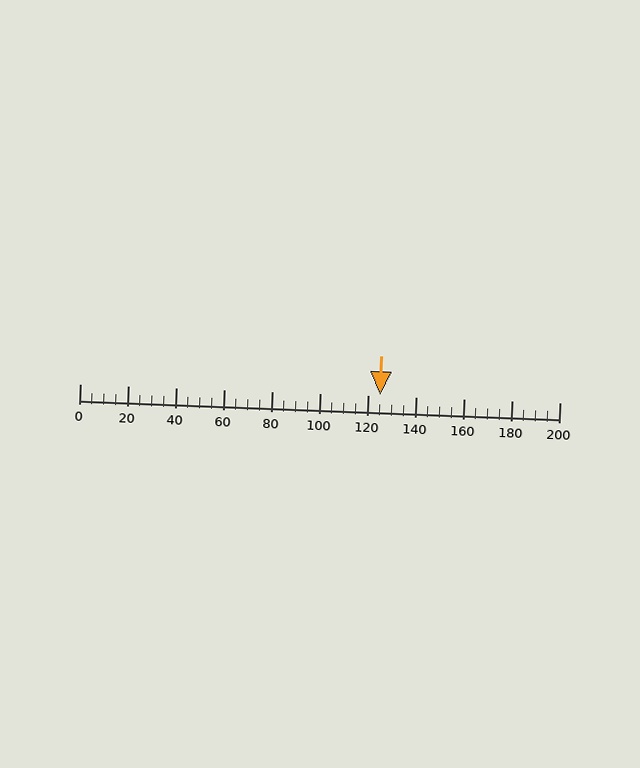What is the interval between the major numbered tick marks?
The major tick marks are spaced 20 units apart.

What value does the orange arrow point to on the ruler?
The orange arrow points to approximately 125.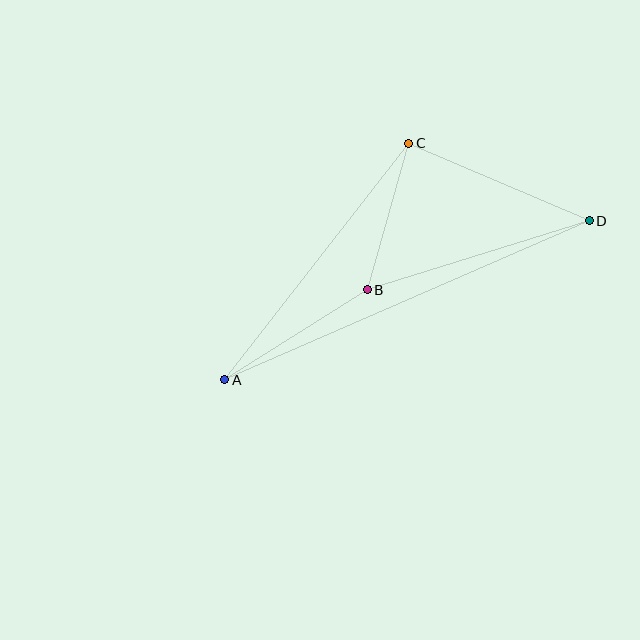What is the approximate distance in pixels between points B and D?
The distance between B and D is approximately 233 pixels.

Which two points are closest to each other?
Points B and C are closest to each other.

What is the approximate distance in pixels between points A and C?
The distance between A and C is approximately 300 pixels.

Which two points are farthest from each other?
Points A and D are farthest from each other.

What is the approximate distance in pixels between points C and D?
The distance between C and D is approximately 197 pixels.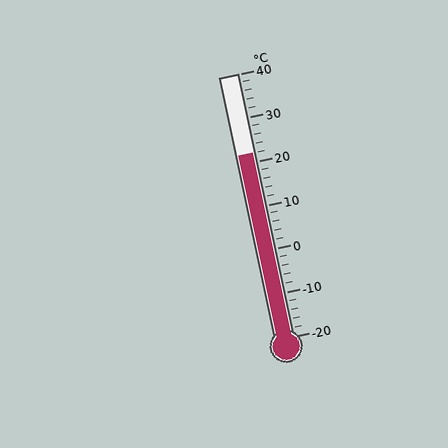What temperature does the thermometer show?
The thermometer shows approximately 22°C.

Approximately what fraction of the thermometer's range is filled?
The thermometer is filled to approximately 70% of its range.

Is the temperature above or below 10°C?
The temperature is above 10°C.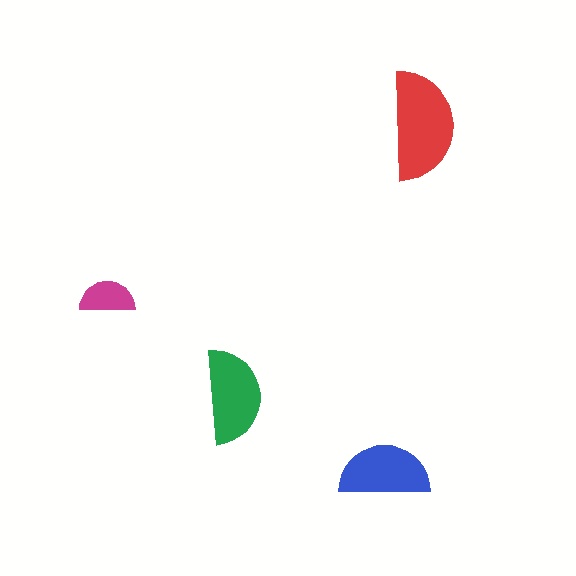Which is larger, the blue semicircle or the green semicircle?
The green one.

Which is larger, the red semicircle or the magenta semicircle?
The red one.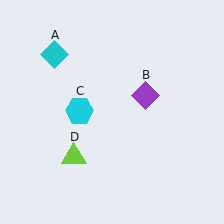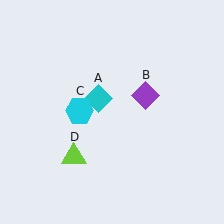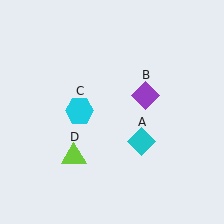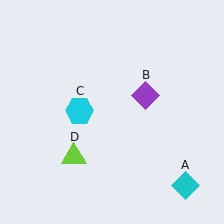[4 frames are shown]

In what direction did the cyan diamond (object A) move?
The cyan diamond (object A) moved down and to the right.